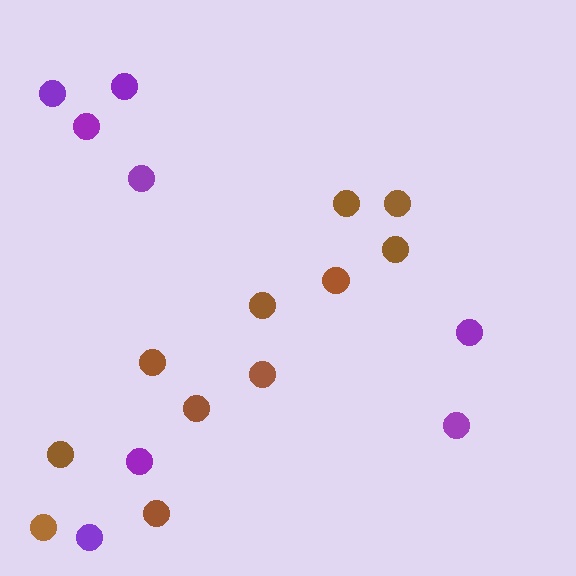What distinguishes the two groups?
There are 2 groups: one group of brown circles (11) and one group of purple circles (8).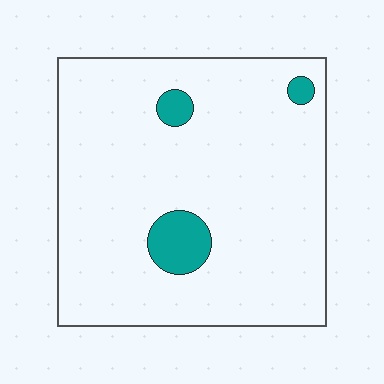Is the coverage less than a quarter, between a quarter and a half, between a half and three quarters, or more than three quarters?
Less than a quarter.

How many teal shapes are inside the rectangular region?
3.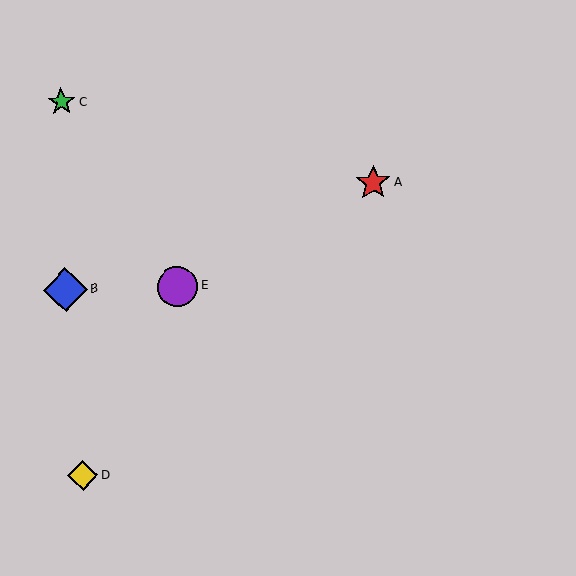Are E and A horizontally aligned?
No, E is at y≈287 and A is at y≈183.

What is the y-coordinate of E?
Object E is at y≈287.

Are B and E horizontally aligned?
Yes, both are at y≈290.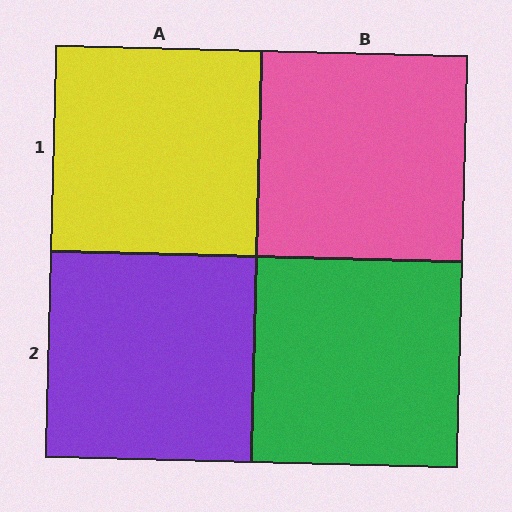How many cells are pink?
1 cell is pink.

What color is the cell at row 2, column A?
Purple.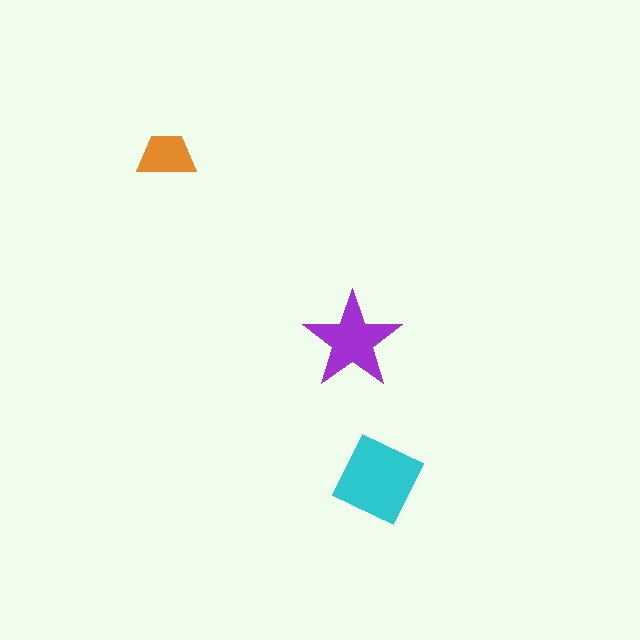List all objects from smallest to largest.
The orange trapezoid, the purple star, the cyan diamond.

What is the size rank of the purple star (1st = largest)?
2nd.